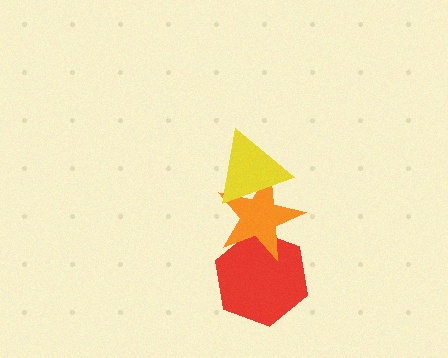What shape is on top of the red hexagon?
The orange star is on top of the red hexagon.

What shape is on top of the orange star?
The yellow triangle is on top of the orange star.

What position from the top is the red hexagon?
The red hexagon is 3rd from the top.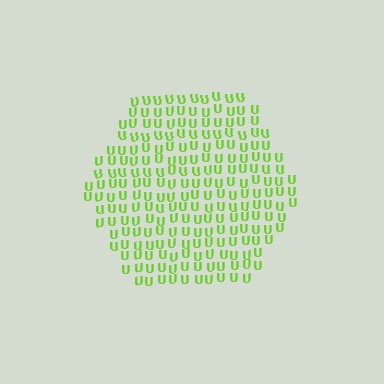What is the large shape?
The large shape is a hexagon.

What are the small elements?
The small elements are letter U's.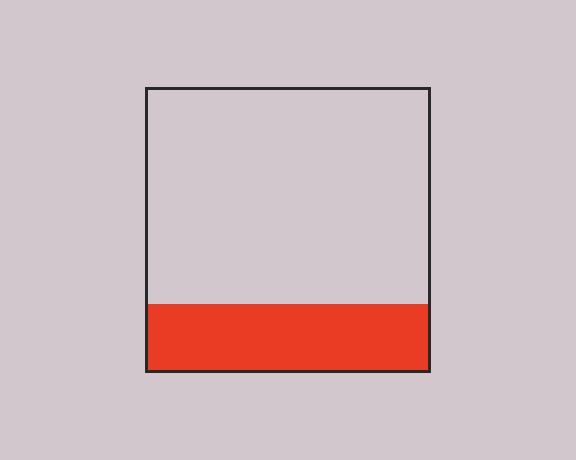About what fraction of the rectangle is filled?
About one quarter (1/4).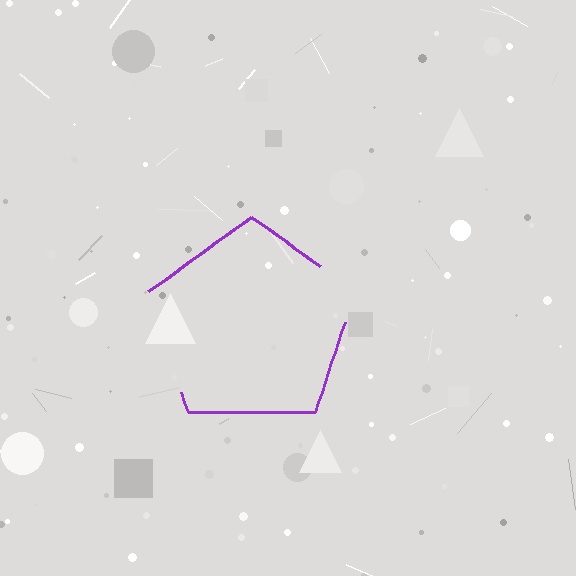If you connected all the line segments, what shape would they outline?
They would outline a pentagon.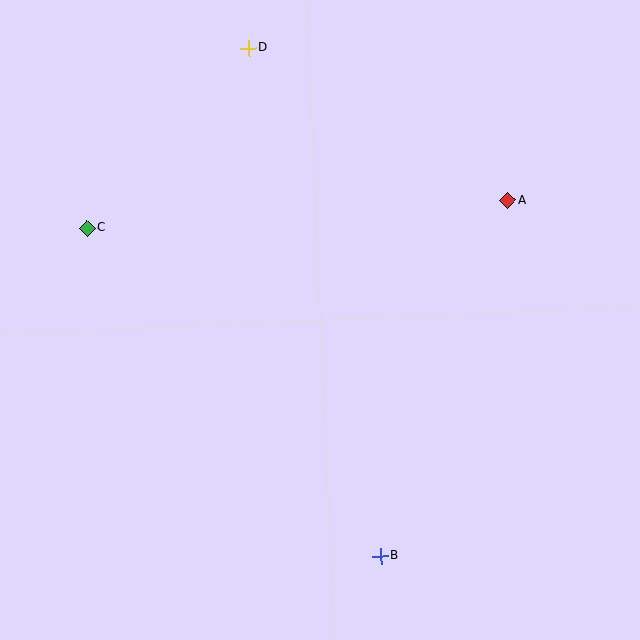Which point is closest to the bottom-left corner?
Point B is closest to the bottom-left corner.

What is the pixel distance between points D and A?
The distance between D and A is 301 pixels.